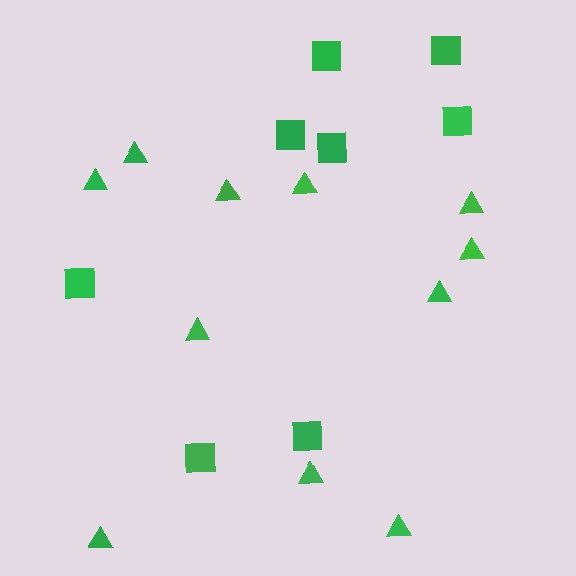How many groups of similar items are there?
There are 2 groups: one group of triangles (11) and one group of squares (8).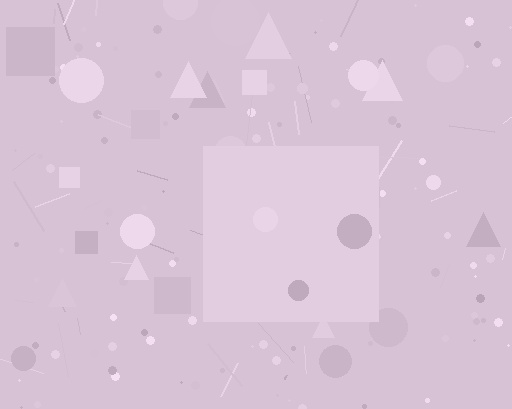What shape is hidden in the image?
A square is hidden in the image.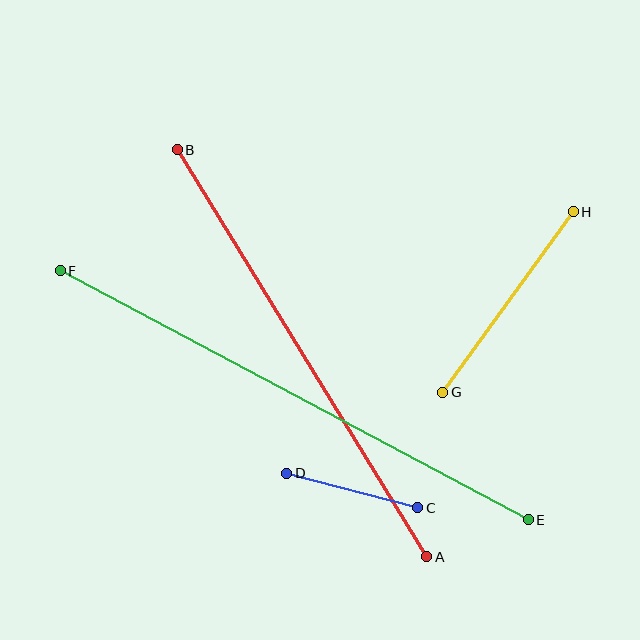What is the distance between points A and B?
The distance is approximately 477 pixels.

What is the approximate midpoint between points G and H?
The midpoint is at approximately (508, 302) pixels.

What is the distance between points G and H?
The distance is approximately 223 pixels.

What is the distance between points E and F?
The distance is approximately 530 pixels.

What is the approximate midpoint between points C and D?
The midpoint is at approximately (352, 491) pixels.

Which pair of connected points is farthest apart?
Points E and F are farthest apart.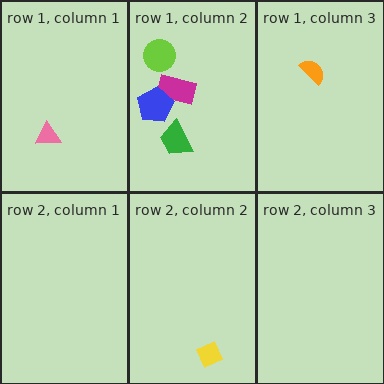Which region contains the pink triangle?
The row 1, column 1 region.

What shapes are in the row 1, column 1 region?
The pink triangle.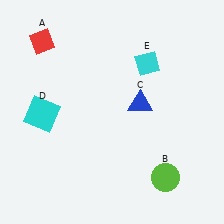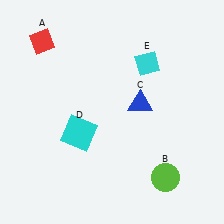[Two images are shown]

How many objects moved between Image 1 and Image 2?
1 object moved between the two images.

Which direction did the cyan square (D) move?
The cyan square (D) moved right.